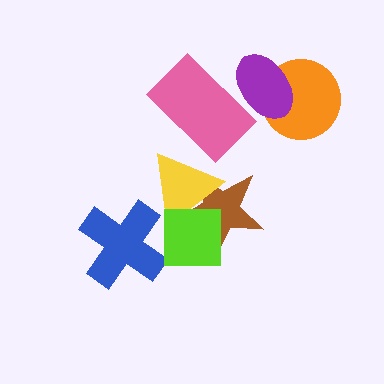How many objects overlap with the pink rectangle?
2 objects overlap with the pink rectangle.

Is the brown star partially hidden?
Yes, it is partially covered by another shape.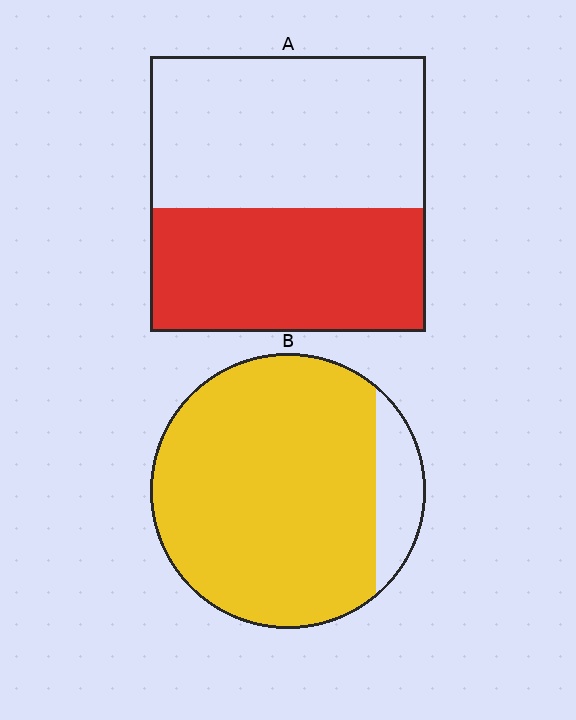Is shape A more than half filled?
No.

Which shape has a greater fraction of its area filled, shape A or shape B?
Shape B.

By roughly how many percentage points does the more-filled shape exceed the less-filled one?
By roughly 45 percentage points (B over A).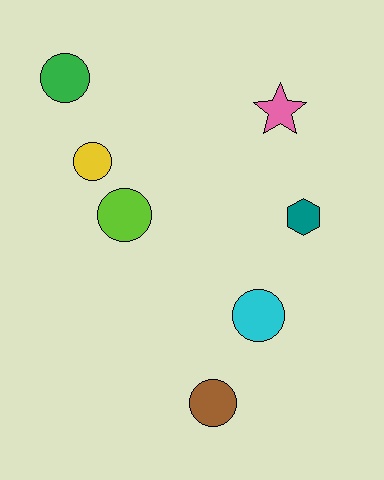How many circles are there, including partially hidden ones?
There are 5 circles.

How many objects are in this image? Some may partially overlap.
There are 7 objects.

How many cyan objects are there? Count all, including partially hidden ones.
There is 1 cyan object.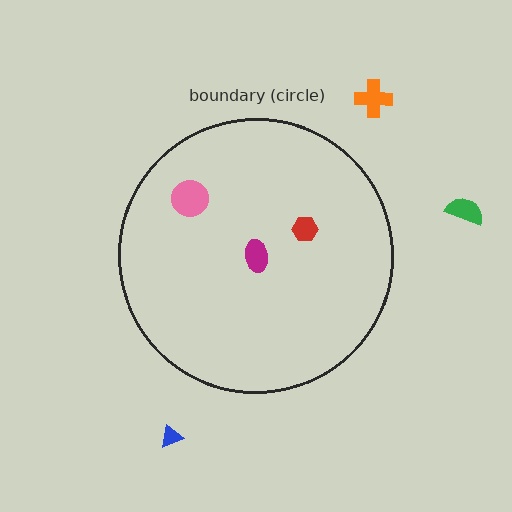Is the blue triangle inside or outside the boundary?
Outside.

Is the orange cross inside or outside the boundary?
Outside.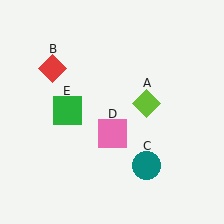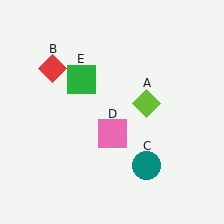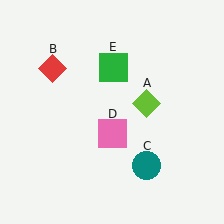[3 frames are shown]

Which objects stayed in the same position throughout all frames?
Lime diamond (object A) and red diamond (object B) and teal circle (object C) and pink square (object D) remained stationary.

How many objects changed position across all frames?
1 object changed position: green square (object E).